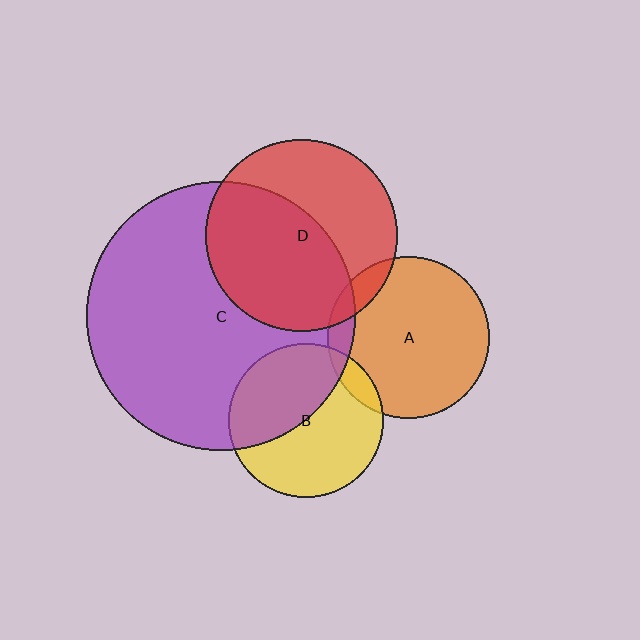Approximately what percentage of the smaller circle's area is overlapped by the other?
Approximately 10%.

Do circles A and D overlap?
Yes.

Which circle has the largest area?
Circle C (purple).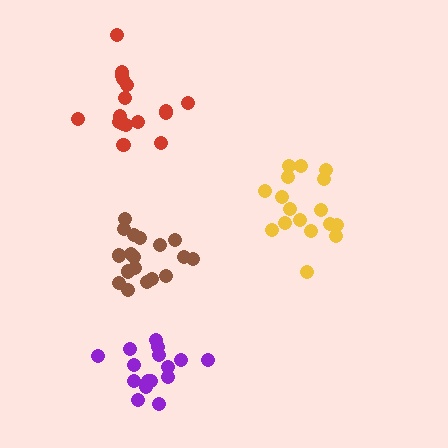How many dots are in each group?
Group 1: 17 dots, Group 2: 18 dots, Group 3: 16 dots, Group 4: 17 dots (68 total).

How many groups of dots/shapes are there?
There are 4 groups.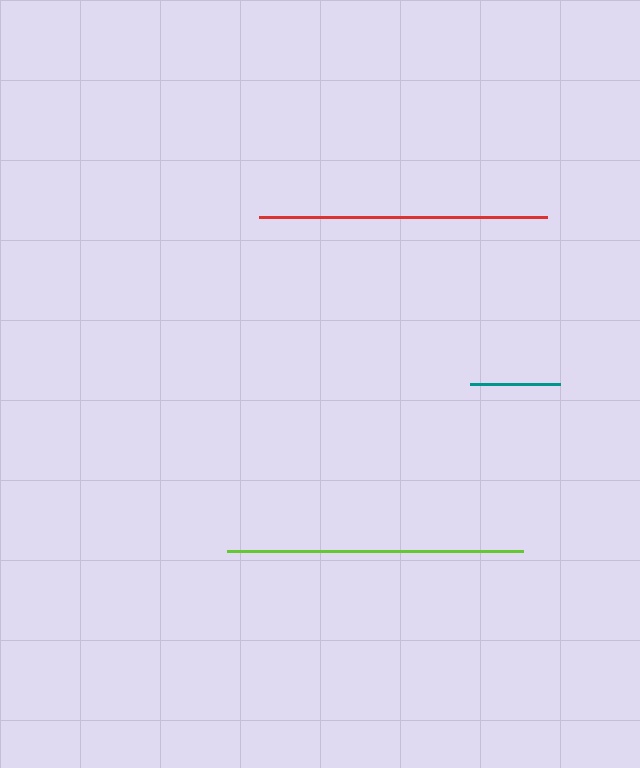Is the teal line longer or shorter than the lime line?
The lime line is longer than the teal line.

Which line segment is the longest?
The lime line is the longest at approximately 296 pixels.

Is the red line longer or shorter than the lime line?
The lime line is longer than the red line.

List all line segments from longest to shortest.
From longest to shortest: lime, red, teal.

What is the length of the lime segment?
The lime segment is approximately 296 pixels long.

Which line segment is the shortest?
The teal line is the shortest at approximately 90 pixels.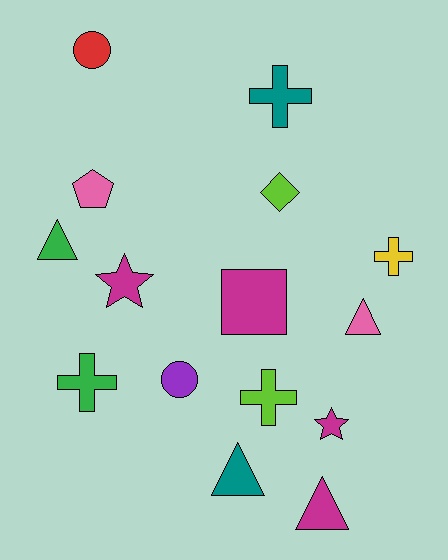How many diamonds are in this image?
There is 1 diamond.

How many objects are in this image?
There are 15 objects.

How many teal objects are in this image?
There are 2 teal objects.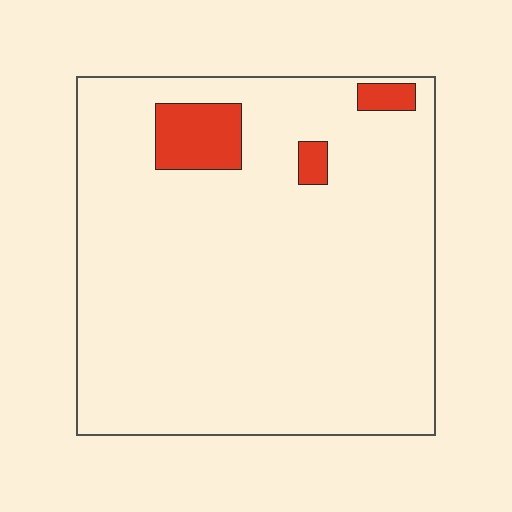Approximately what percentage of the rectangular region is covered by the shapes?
Approximately 5%.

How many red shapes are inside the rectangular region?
3.